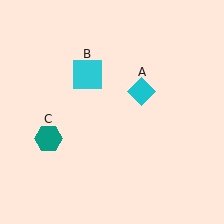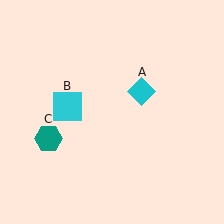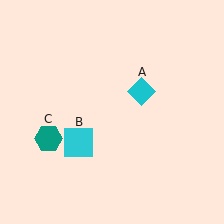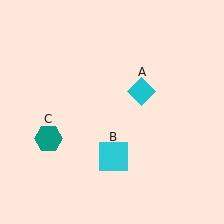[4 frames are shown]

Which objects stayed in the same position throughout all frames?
Cyan diamond (object A) and teal hexagon (object C) remained stationary.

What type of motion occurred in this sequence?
The cyan square (object B) rotated counterclockwise around the center of the scene.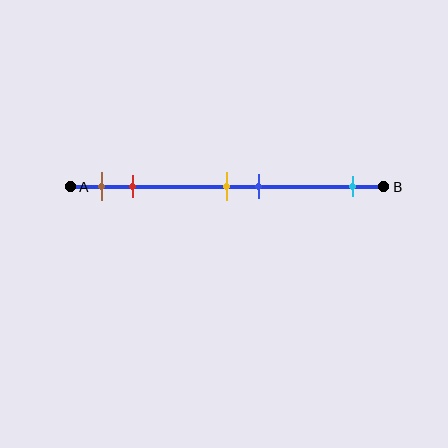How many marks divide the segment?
There are 5 marks dividing the segment.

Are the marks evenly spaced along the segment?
No, the marks are not evenly spaced.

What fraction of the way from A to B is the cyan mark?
The cyan mark is approximately 90% (0.9) of the way from A to B.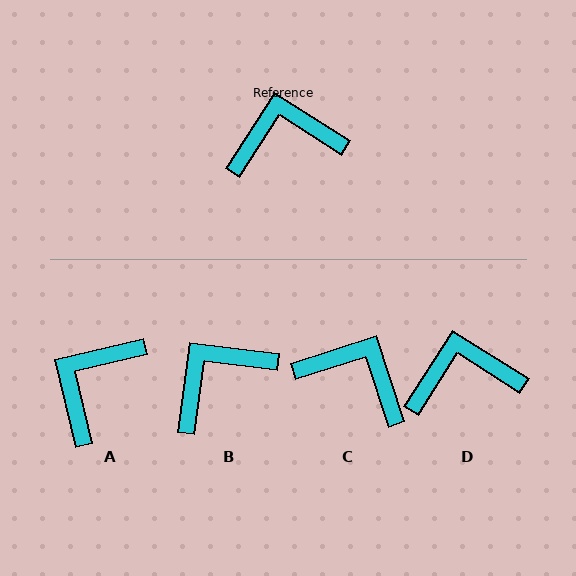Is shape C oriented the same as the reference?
No, it is off by about 39 degrees.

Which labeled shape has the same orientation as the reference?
D.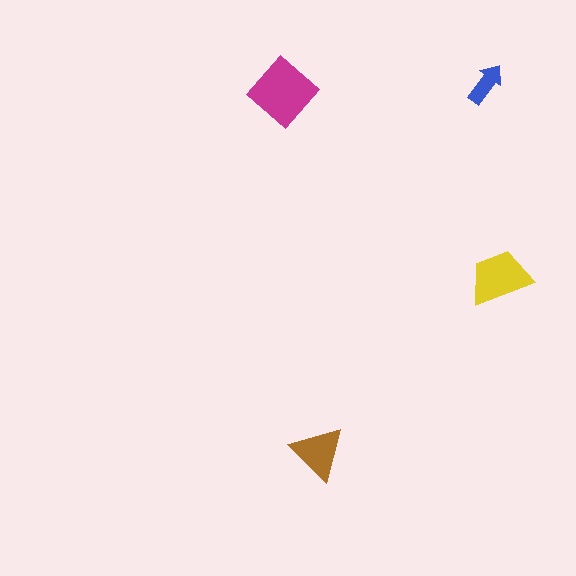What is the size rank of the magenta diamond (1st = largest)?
1st.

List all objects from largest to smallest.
The magenta diamond, the yellow trapezoid, the brown triangle, the blue arrow.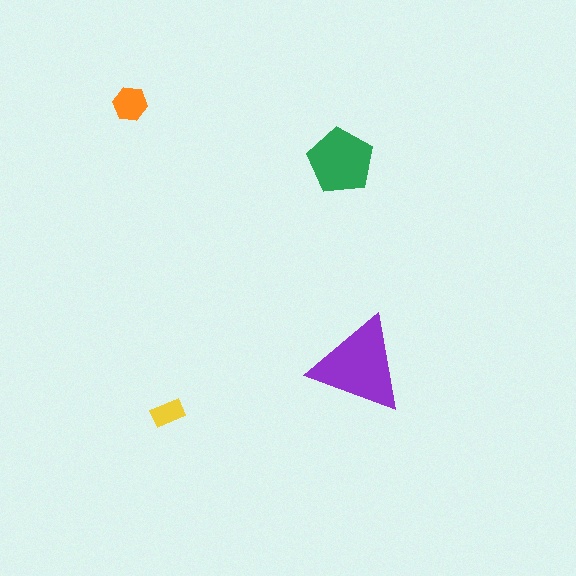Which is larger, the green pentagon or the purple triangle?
The purple triangle.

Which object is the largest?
The purple triangle.